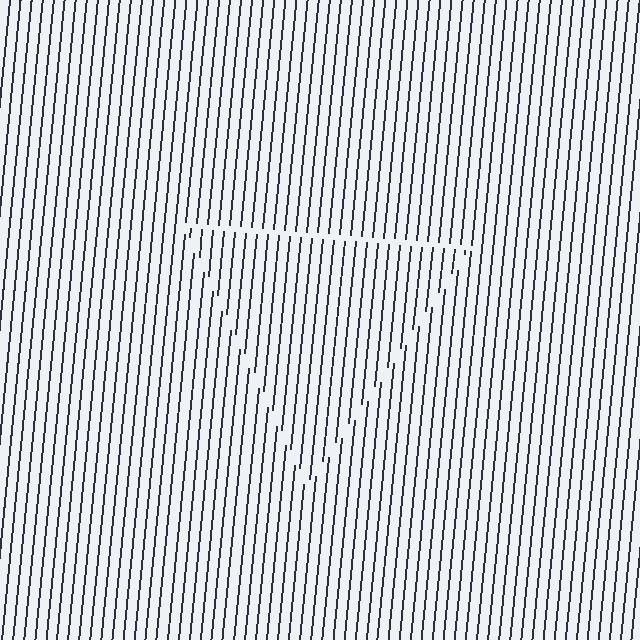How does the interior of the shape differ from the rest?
The interior of the shape contains the same grating, shifted by half a period — the contour is defined by the phase discontinuity where line-ends from the inner and outer gratings abut.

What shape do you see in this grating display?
An illusory triangle. The interior of the shape contains the same grating, shifted by half a period — the contour is defined by the phase discontinuity where line-ends from the inner and outer gratings abut.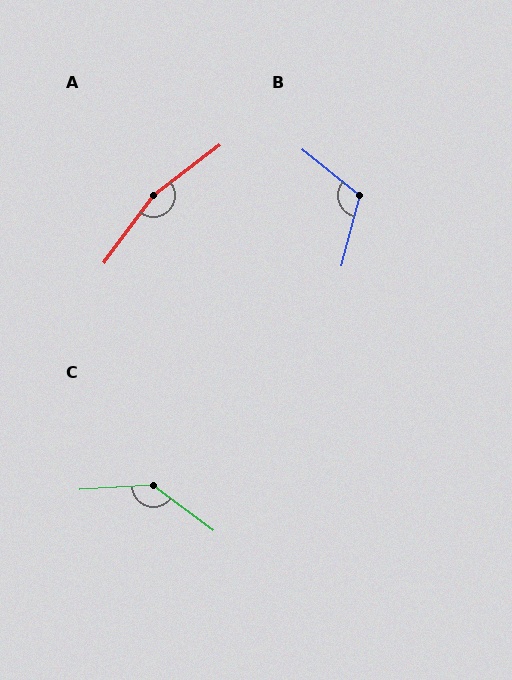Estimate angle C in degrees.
Approximately 140 degrees.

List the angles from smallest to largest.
B (114°), C (140°), A (163°).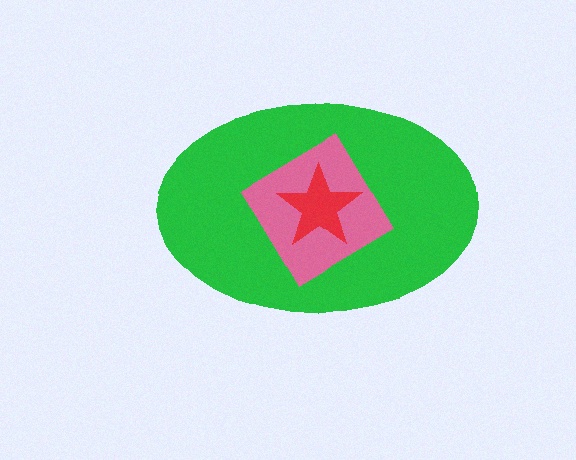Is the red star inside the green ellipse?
Yes.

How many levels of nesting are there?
3.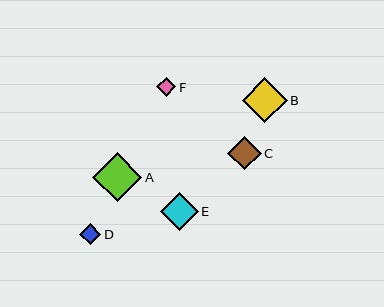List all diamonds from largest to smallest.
From largest to smallest: A, B, E, C, D, F.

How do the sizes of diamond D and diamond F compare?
Diamond D and diamond F are approximately the same size.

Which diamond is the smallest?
Diamond F is the smallest with a size of approximately 19 pixels.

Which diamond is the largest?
Diamond A is the largest with a size of approximately 49 pixels.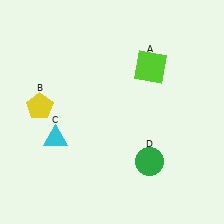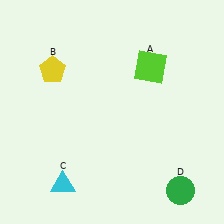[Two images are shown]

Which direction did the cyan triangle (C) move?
The cyan triangle (C) moved down.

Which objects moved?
The objects that moved are: the yellow pentagon (B), the cyan triangle (C), the green circle (D).